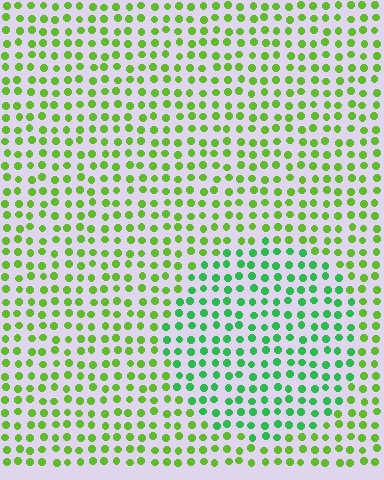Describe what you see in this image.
The image is filled with small lime elements in a uniform arrangement. A circle-shaped region is visible where the elements are tinted to a slightly different hue, forming a subtle color boundary.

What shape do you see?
I see a circle.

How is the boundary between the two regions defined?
The boundary is defined purely by a slight shift in hue (about 37 degrees). Spacing, size, and orientation are identical on both sides.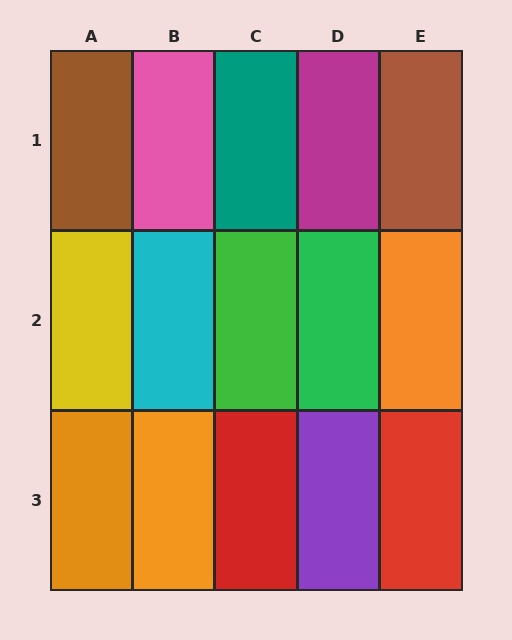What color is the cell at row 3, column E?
Red.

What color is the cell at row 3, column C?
Red.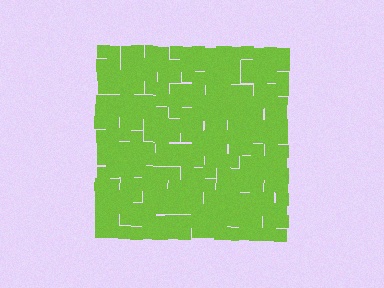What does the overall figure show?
The overall figure shows a square.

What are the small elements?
The small elements are squares.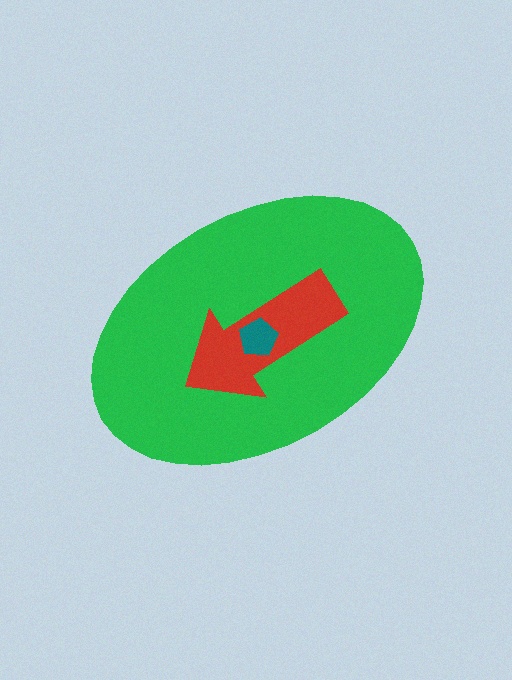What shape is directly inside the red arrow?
The teal pentagon.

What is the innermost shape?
The teal pentagon.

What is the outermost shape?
The green ellipse.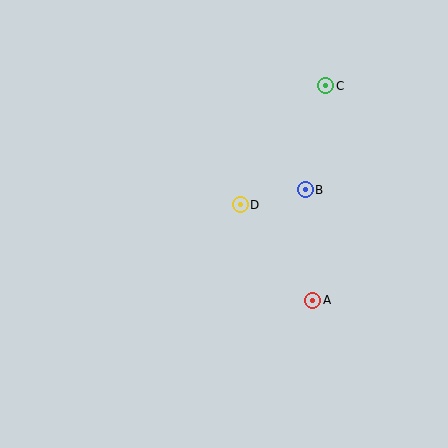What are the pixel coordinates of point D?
Point D is at (240, 205).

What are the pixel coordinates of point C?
Point C is at (326, 86).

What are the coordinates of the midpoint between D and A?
The midpoint between D and A is at (277, 253).